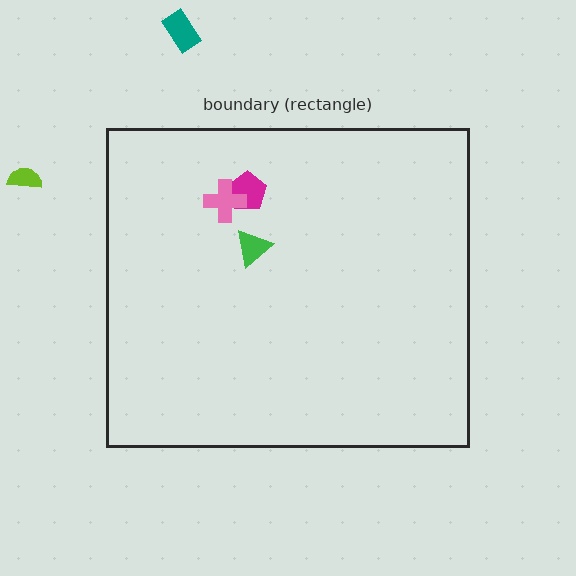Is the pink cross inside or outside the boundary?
Inside.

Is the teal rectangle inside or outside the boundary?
Outside.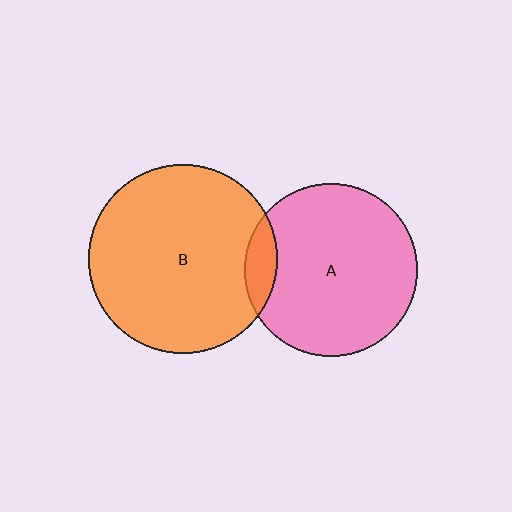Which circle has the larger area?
Circle B (orange).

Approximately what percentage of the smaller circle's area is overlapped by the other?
Approximately 10%.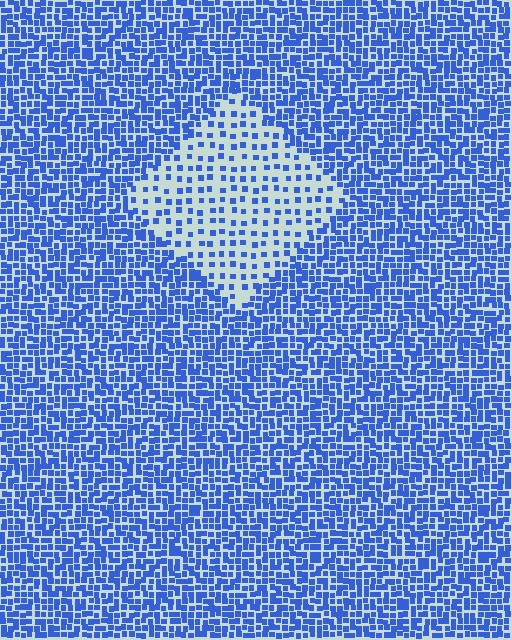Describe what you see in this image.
The image contains small blue elements arranged at two different densities. A diamond-shaped region is visible where the elements are less densely packed than the surrounding area.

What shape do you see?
I see a diamond.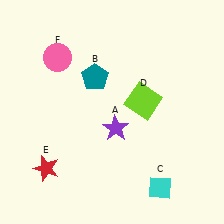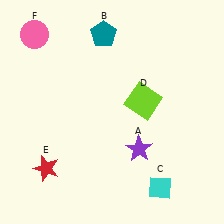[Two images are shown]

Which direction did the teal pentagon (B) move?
The teal pentagon (B) moved up.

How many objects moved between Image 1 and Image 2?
3 objects moved between the two images.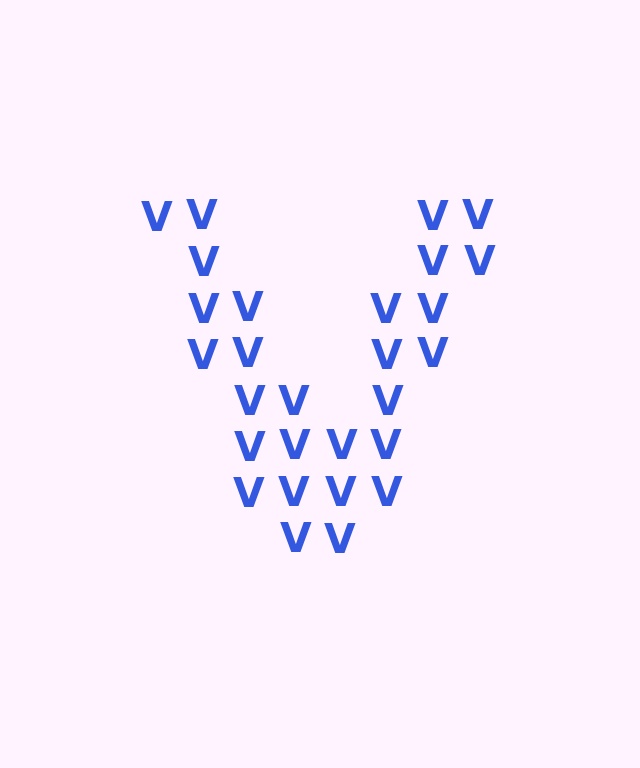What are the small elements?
The small elements are letter V's.